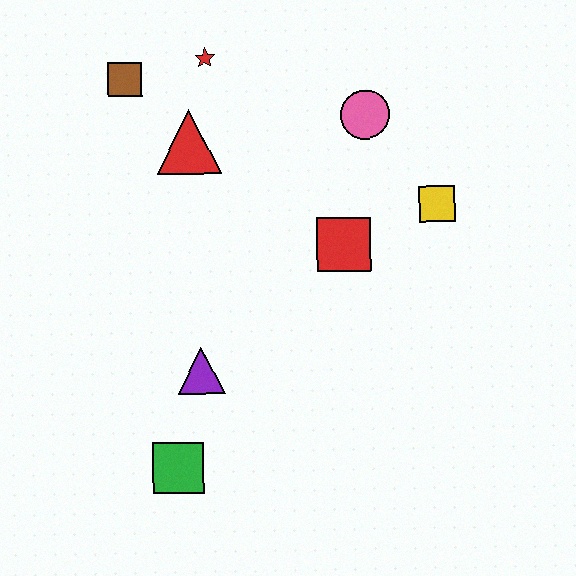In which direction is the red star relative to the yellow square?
The red star is to the left of the yellow square.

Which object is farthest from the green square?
The red star is farthest from the green square.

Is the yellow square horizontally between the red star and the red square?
No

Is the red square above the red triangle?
No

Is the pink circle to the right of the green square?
Yes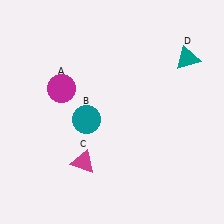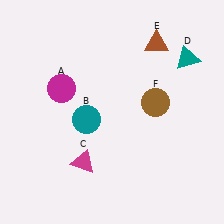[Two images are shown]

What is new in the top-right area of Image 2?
A brown circle (F) was added in the top-right area of Image 2.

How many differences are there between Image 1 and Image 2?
There are 2 differences between the two images.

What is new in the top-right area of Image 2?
A brown triangle (E) was added in the top-right area of Image 2.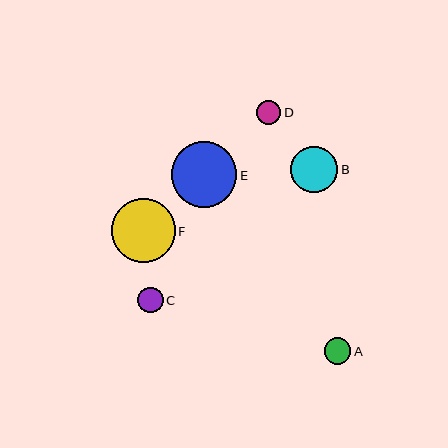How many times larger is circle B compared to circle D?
Circle B is approximately 2.0 times the size of circle D.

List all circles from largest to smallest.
From largest to smallest: E, F, B, A, C, D.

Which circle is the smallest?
Circle D is the smallest with a size of approximately 24 pixels.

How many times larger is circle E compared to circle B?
Circle E is approximately 1.4 times the size of circle B.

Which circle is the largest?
Circle E is the largest with a size of approximately 66 pixels.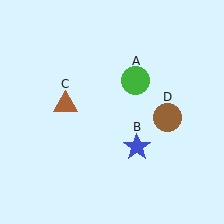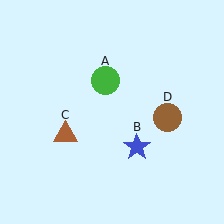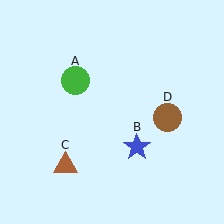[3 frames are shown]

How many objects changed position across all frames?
2 objects changed position: green circle (object A), brown triangle (object C).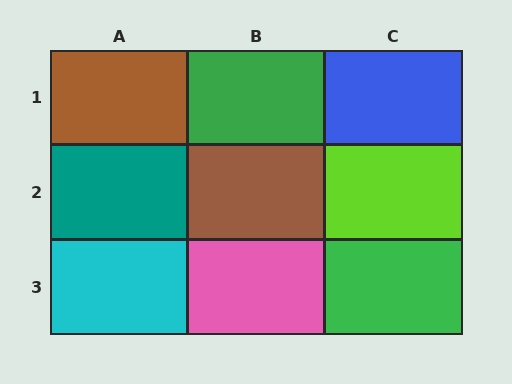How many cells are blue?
1 cell is blue.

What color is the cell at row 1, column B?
Green.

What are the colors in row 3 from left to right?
Cyan, pink, green.